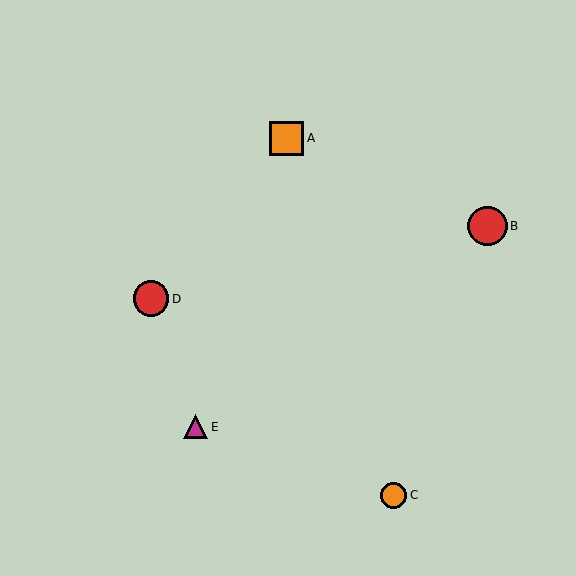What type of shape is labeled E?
Shape E is a magenta triangle.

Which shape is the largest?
The red circle (labeled B) is the largest.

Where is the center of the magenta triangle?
The center of the magenta triangle is at (196, 427).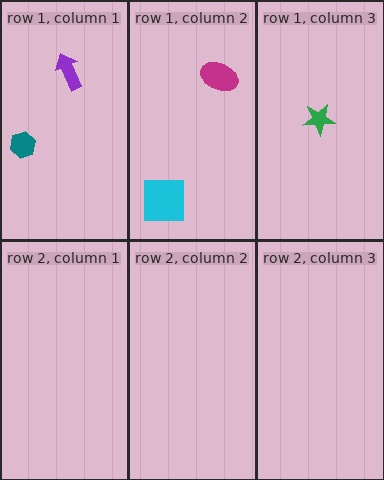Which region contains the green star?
The row 1, column 3 region.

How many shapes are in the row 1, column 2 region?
2.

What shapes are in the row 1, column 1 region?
The purple arrow, the teal hexagon.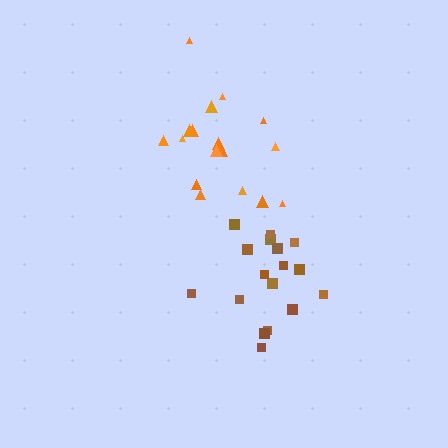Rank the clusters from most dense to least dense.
brown, orange.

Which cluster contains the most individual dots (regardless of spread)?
Brown (17).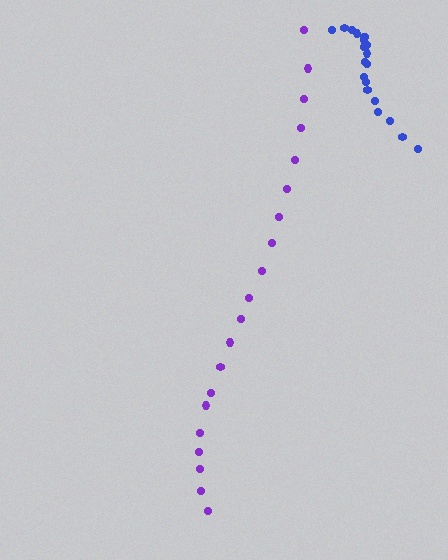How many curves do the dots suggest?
There are 2 distinct paths.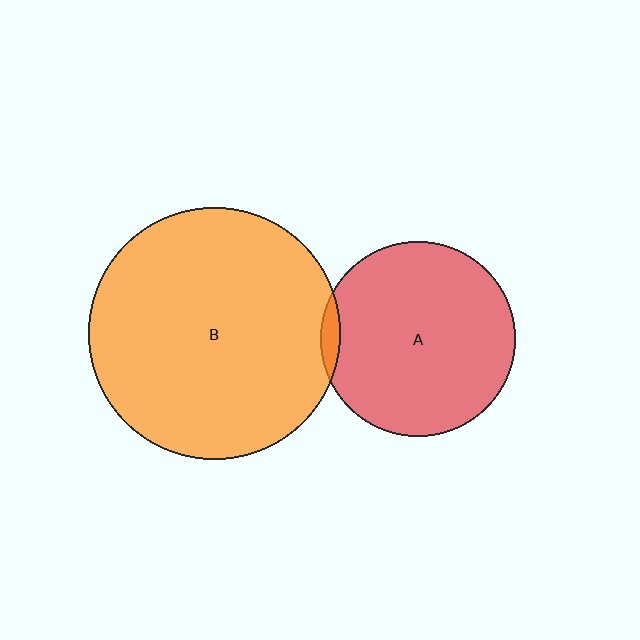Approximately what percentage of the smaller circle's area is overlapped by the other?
Approximately 5%.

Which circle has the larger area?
Circle B (orange).